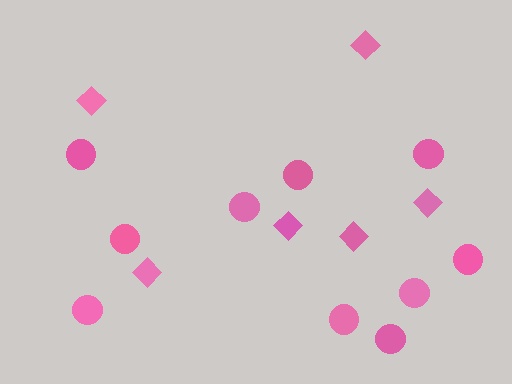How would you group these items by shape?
There are 2 groups: one group of diamonds (6) and one group of circles (10).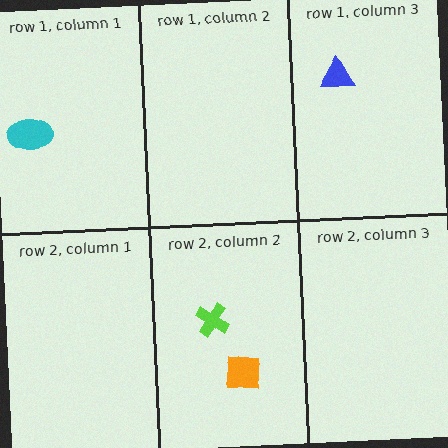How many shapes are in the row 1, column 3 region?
1.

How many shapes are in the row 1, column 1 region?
1.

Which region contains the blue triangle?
The row 1, column 3 region.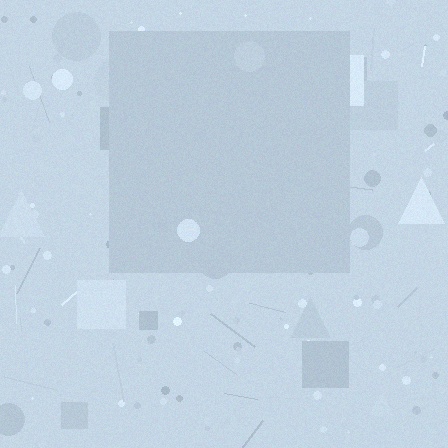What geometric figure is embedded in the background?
A square is embedded in the background.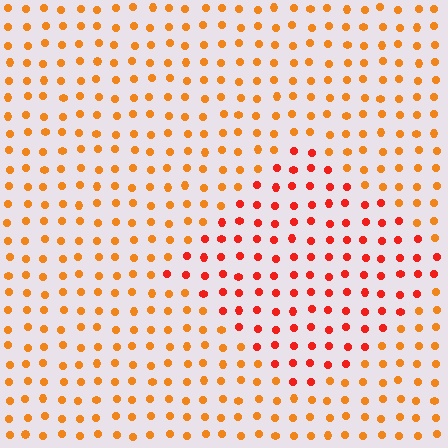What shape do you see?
I see a diamond.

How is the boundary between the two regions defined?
The boundary is defined purely by a slight shift in hue (about 29 degrees). Spacing, size, and orientation are identical on both sides.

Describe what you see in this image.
The image is filled with small orange elements in a uniform arrangement. A diamond-shaped region is visible where the elements are tinted to a slightly different hue, forming a subtle color boundary.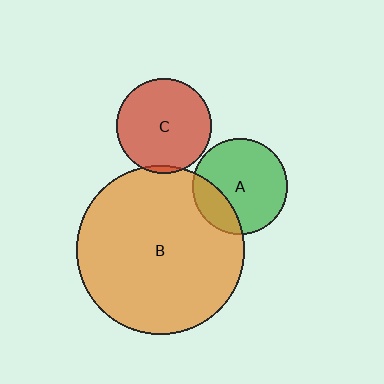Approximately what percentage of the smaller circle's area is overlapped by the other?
Approximately 25%.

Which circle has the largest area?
Circle B (orange).